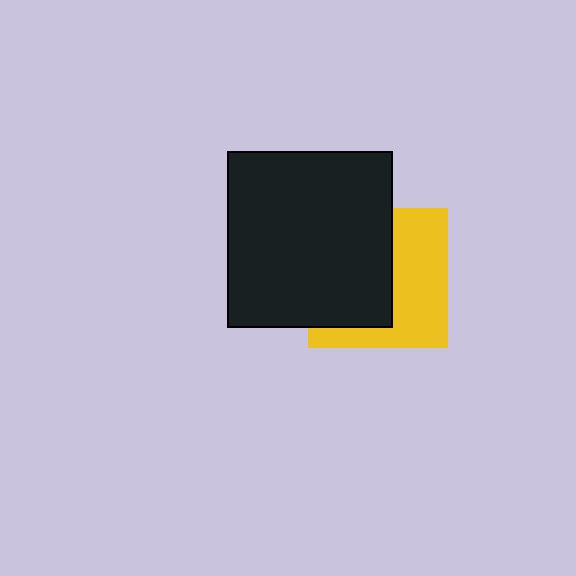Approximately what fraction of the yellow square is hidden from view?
Roughly 53% of the yellow square is hidden behind the black rectangle.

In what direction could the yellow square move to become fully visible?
The yellow square could move right. That would shift it out from behind the black rectangle entirely.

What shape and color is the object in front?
The object in front is a black rectangle.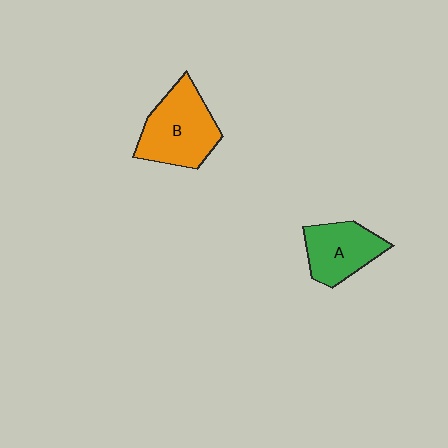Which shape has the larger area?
Shape B (orange).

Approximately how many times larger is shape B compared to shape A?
Approximately 1.3 times.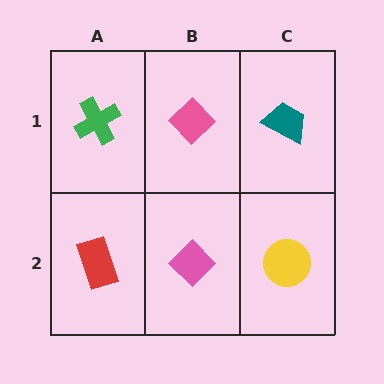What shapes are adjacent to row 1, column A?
A red rectangle (row 2, column A), a pink diamond (row 1, column B).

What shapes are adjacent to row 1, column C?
A yellow circle (row 2, column C), a pink diamond (row 1, column B).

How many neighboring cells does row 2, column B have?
3.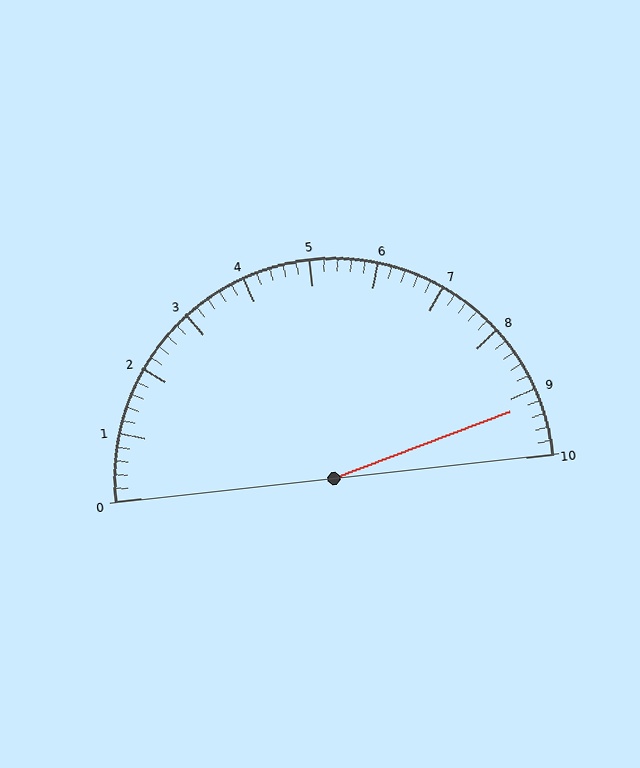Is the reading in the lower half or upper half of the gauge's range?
The reading is in the upper half of the range (0 to 10).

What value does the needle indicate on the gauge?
The needle indicates approximately 9.2.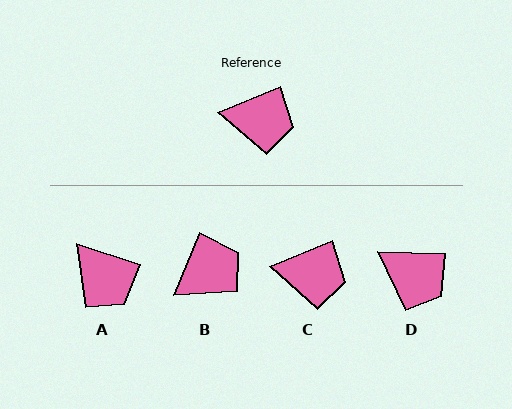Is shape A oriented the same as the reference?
No, it is off by about 40 degrees.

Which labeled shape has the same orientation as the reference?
C.